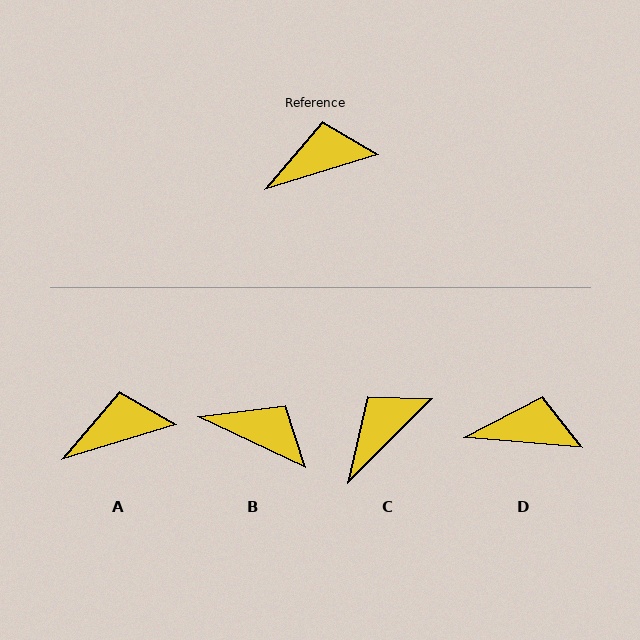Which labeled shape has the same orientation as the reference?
A.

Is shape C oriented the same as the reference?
No, it is off by about 28 degrees.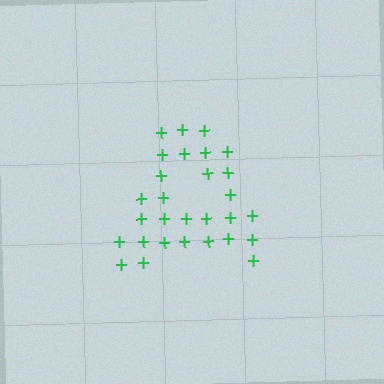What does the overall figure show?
The overall figure shows the letter A.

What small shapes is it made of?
It is made of small plus signs.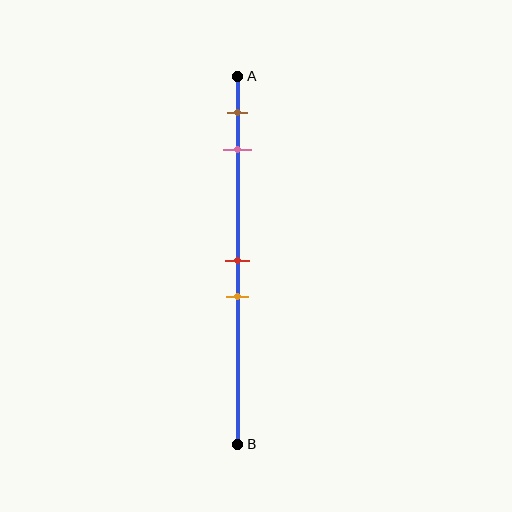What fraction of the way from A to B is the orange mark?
The orange mark is approximately 60% (0.6) of the way from A to B.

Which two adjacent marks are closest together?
The red and orange marks are the closest adjacent pair.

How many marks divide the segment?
There are 4 marks dividing the segment.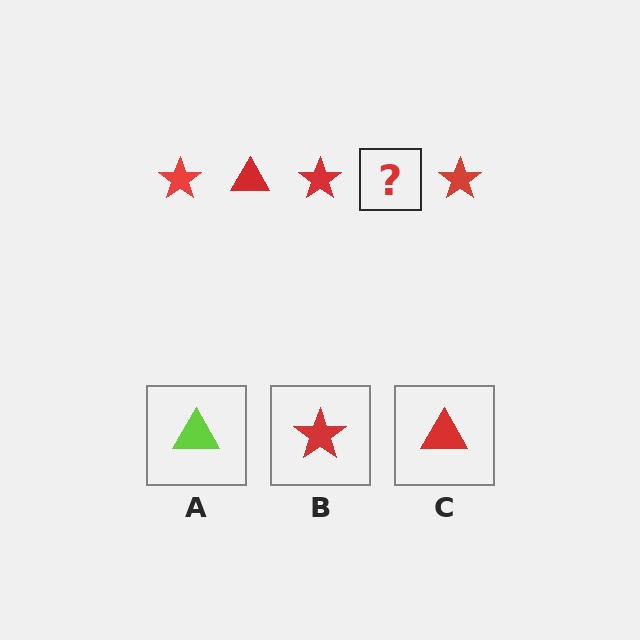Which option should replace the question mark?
Option C.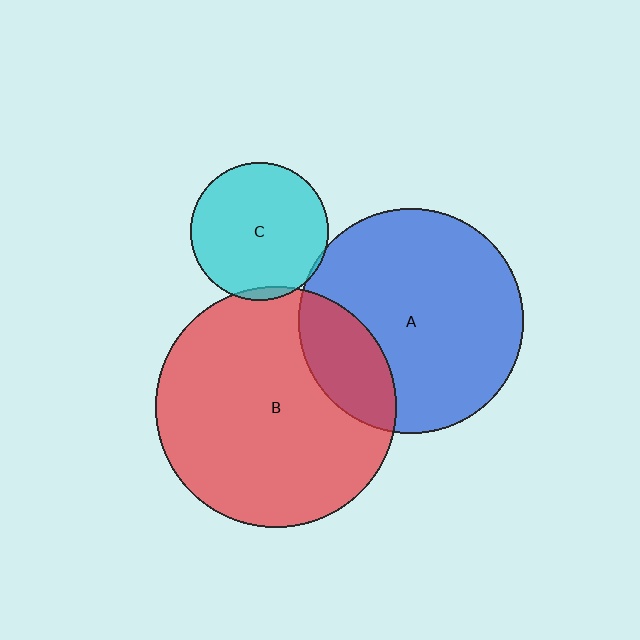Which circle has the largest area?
Circle B (red).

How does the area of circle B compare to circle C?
Approximately 3.1 times.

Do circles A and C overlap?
Yes.